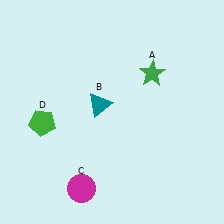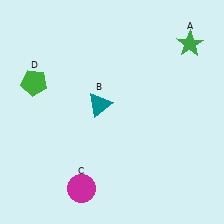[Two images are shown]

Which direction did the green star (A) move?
The green star (A) moved right.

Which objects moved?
The objects that moved are: the green star (A), the green pentagon (D).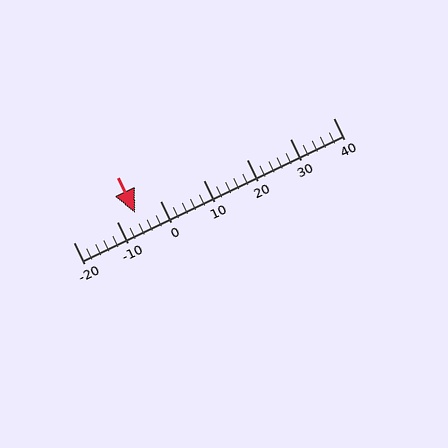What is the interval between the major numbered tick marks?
The major tick marks are spaced 10 units apart.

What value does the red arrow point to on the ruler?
The red arrow points to approximately -6.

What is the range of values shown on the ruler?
The ruler shows values from -20 to 40.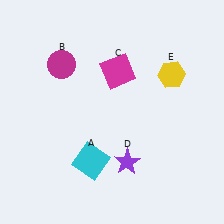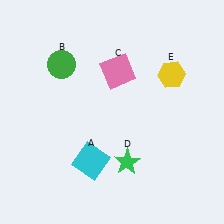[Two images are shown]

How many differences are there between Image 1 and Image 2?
There are 3 differences between the two images.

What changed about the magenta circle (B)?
In Image 1, B is magenta. In Image 2, it changed to green.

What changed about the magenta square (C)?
In Image 1, C is magenta. In Image 2, it changed to pink.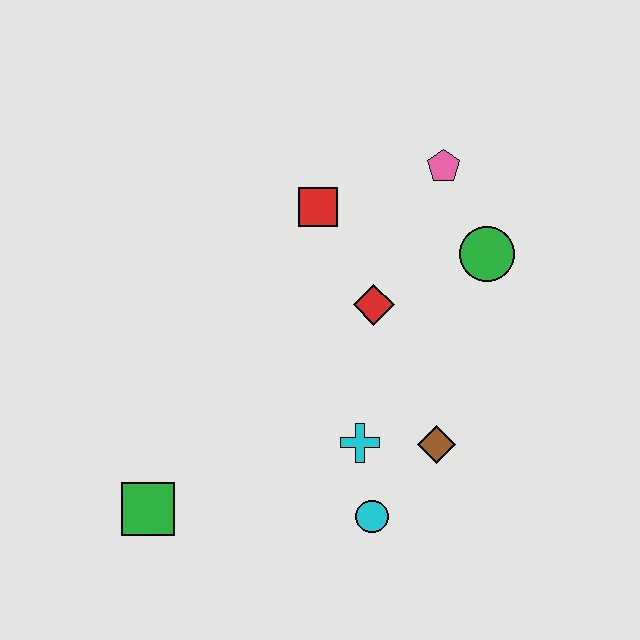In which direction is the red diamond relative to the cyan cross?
The red diamond is above the cyan cross.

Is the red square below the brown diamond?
No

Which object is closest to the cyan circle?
The cyan cross is closest to the cyan circle.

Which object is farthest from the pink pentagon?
The green square is farthest from the pink pentagon.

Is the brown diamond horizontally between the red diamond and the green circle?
Yes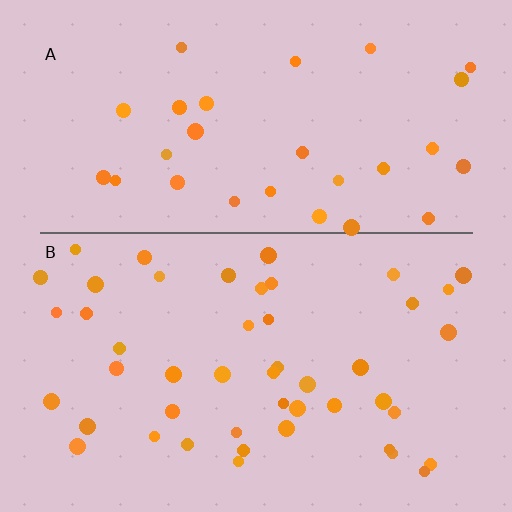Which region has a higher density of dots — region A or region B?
B (the bottom).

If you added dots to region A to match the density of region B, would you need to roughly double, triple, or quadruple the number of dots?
Approximately double.